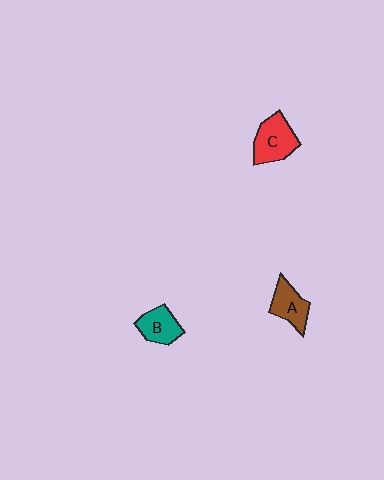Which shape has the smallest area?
Shape B (teal).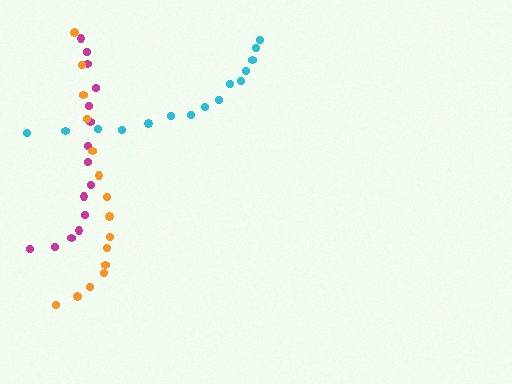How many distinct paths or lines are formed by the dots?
There are 3 distinct paths.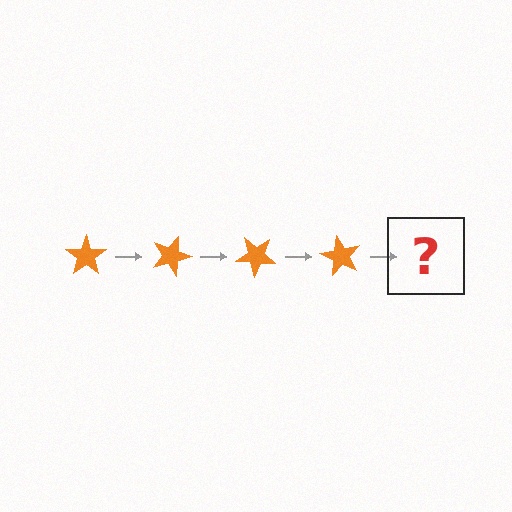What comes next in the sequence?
The next element should be an orange star rotated 80 degrees.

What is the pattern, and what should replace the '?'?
The pattern is that the star rotates 20 degrees each step. The '?' should be an orange star rotated 80 degrees.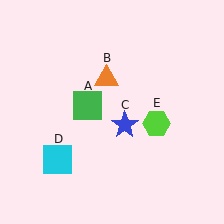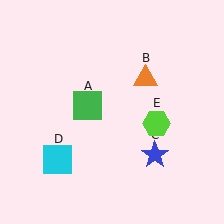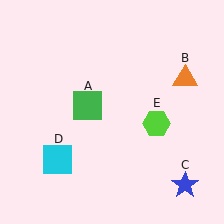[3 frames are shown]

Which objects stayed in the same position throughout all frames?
Green square (object A) and cyan square (object D) and lime hexagon (object E) remained stationary.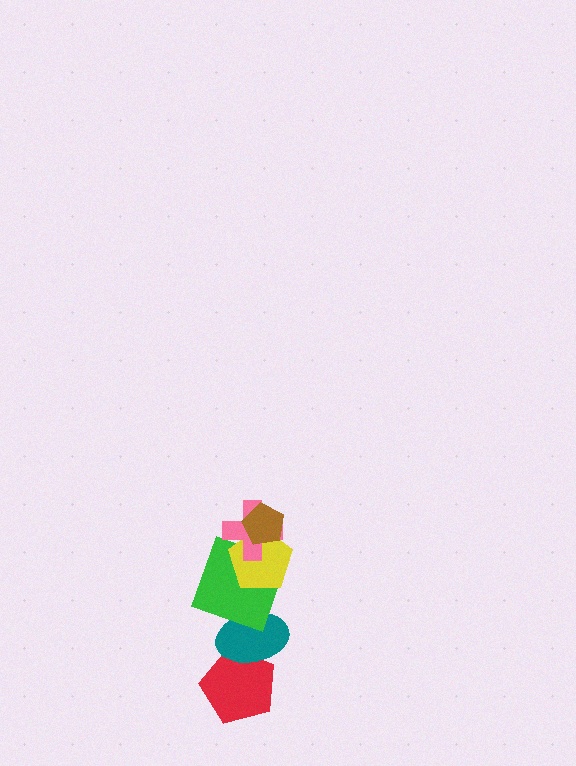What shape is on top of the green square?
The yellow pentagon is on top of the green square.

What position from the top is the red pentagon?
The red pentagon is 6th from the top.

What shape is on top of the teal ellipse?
The green square is on top of the teal ellipse.